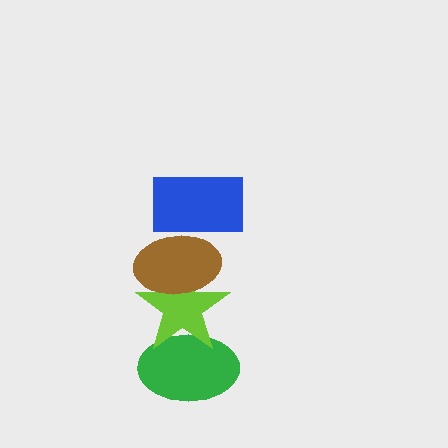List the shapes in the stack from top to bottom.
From top to bottom: the blue rectangle, the brown ellipse, the lime star, the green ellipse.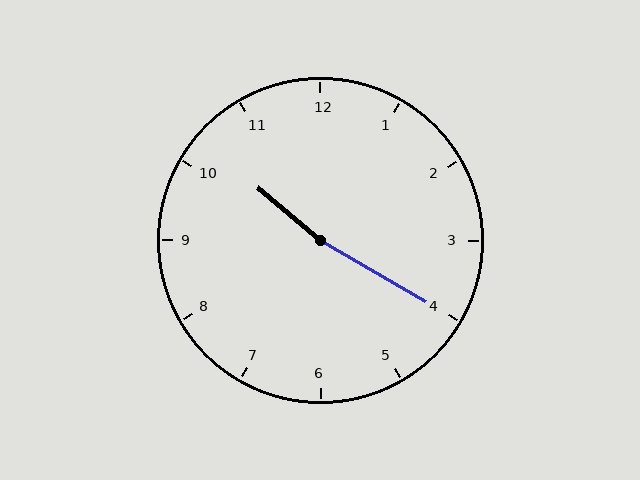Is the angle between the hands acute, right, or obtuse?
It is obtuse.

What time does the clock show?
10:20.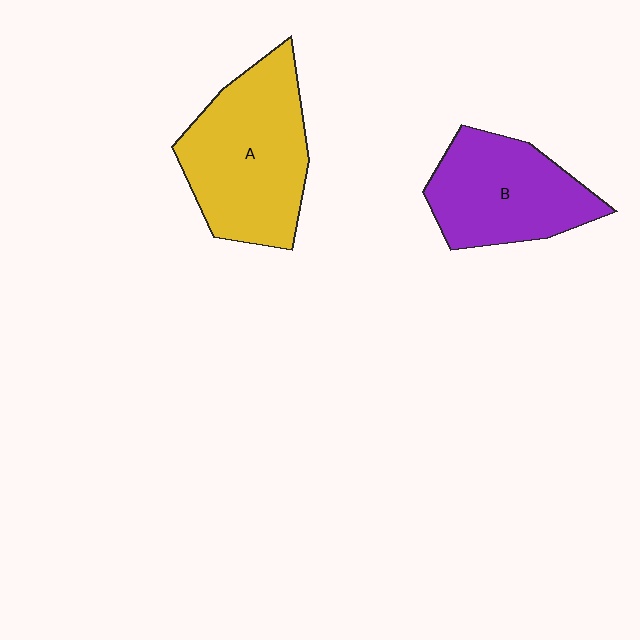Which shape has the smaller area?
Shape B (purple).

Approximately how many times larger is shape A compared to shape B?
Approximately 1.3 times.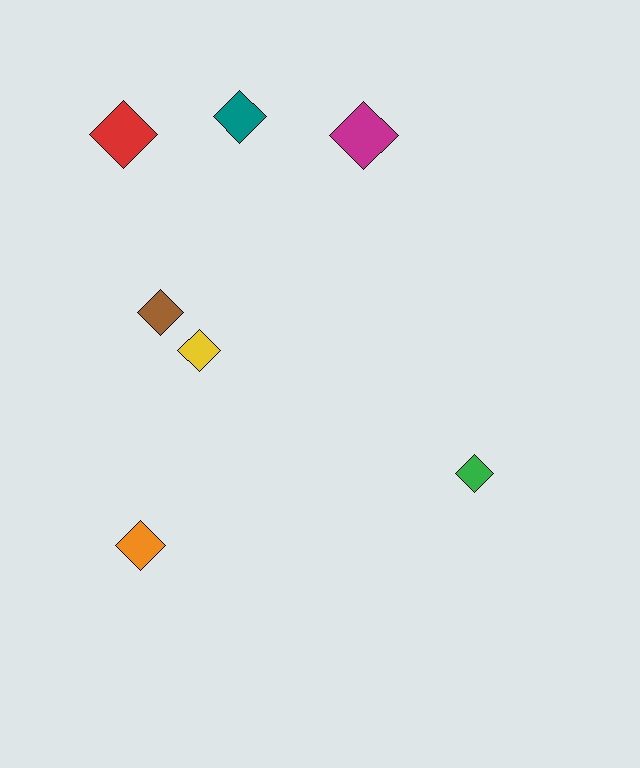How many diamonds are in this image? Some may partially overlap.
There are 7 diamonds.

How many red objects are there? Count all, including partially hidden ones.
There is 1 red object.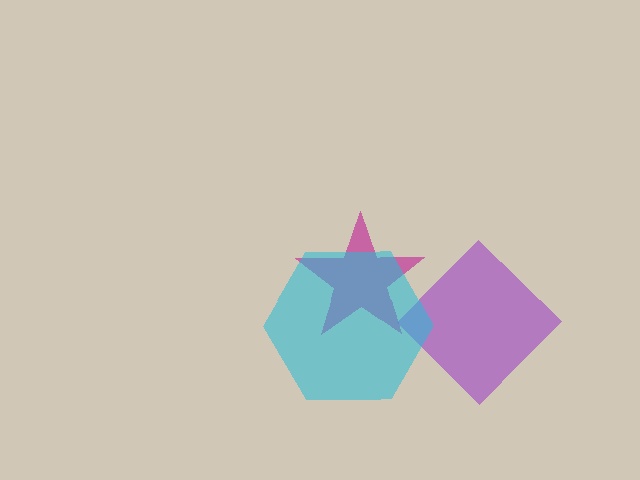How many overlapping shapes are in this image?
There are 3 overlapping shapes in the image.